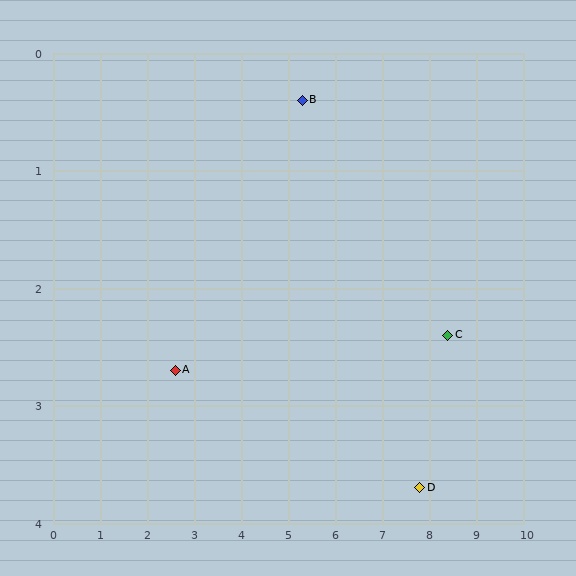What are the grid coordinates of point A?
Point A is at approximately (2.6, 2.7).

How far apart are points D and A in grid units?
Points D and A are about 5.3 grid units apart.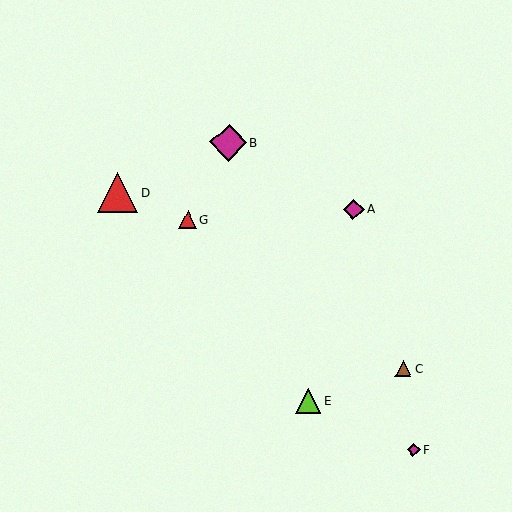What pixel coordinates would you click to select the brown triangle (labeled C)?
Click at (403, 369) to select the brown triangle C.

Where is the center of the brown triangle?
The center of the brown triangle is at (403, 369).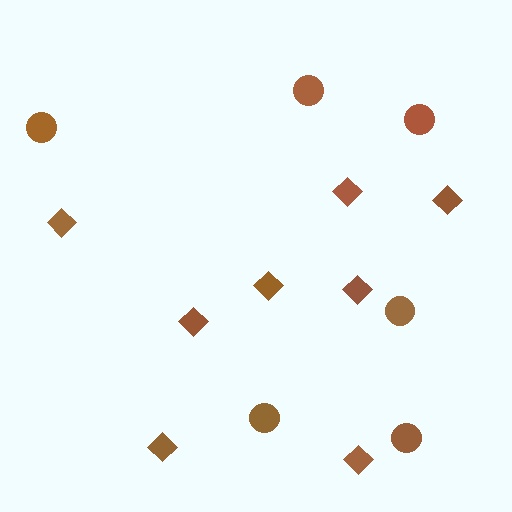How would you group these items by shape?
There are 2 groups: one group of diamonds (8) and one group of circles (6).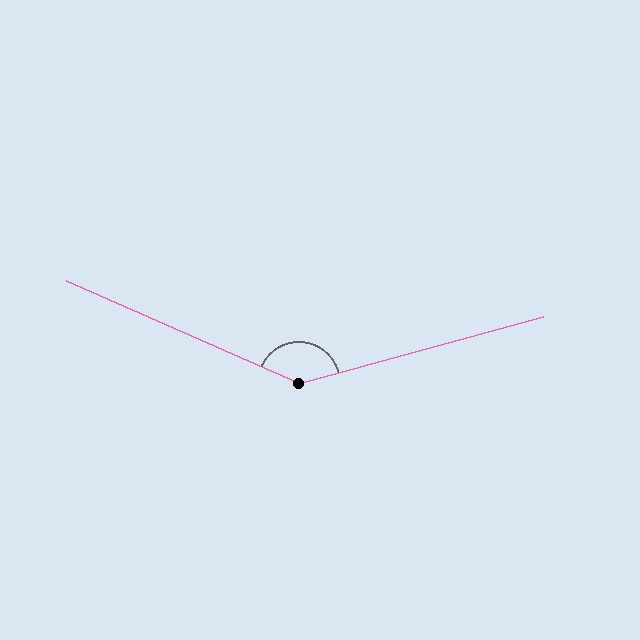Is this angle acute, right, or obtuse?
It is obtuse.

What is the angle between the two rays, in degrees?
Approximately 141 degrees.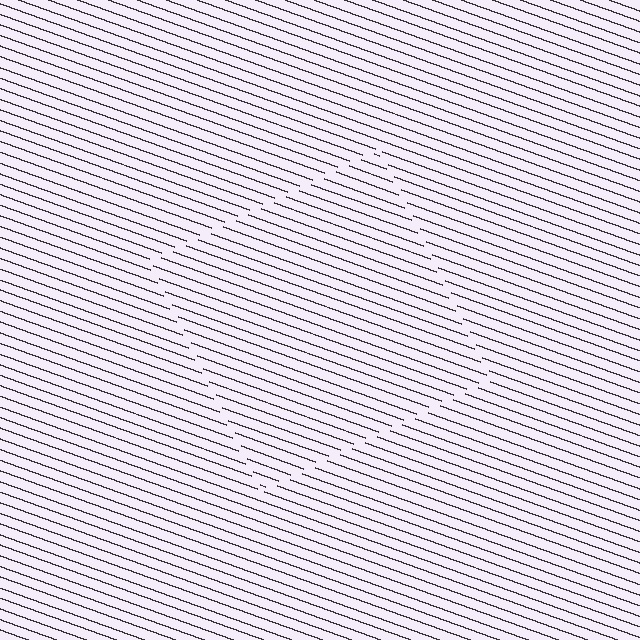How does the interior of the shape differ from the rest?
The interior of the shape contains the same grating, shifted by half a period — the contour is defined by the phase discontinuity where line-ends from the inner and outer gratings abut.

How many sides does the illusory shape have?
4 sides — the line-ends trace a square.